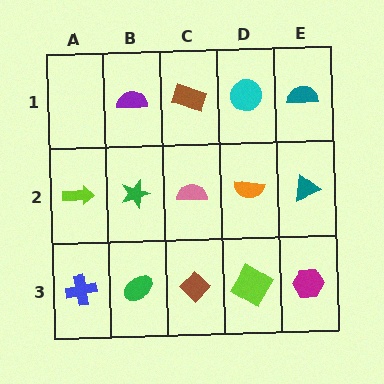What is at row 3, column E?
A magenta hexagon.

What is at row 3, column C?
A brown diamond.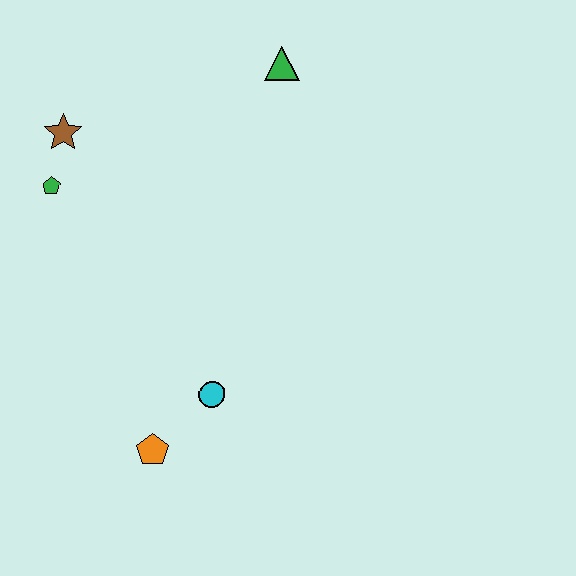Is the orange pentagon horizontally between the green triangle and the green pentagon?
Yes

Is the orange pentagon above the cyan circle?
No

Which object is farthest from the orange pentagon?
The green triangle is farthest from the orange pentagon.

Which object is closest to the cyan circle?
The orange pentagon is closest to the cyan circle.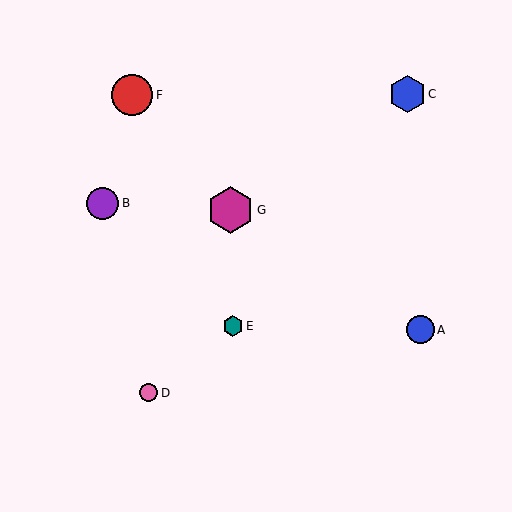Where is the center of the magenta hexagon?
The center of the magenta hexagon is at (230, 210).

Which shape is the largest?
The magenta hexagon (labeled G) is the largest.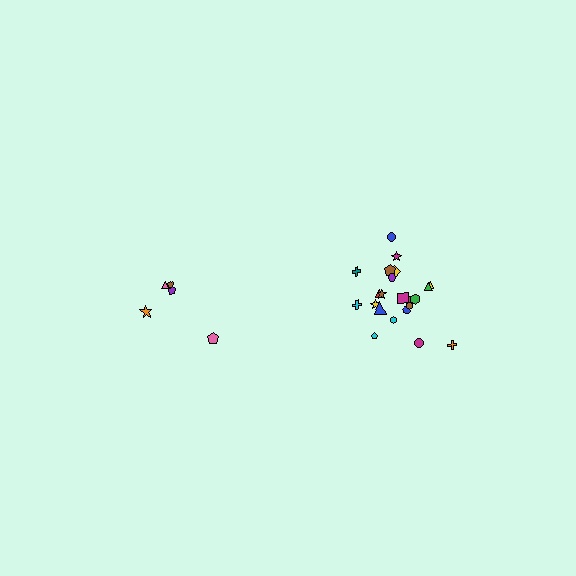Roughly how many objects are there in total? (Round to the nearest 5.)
Roughly 25 objects in total.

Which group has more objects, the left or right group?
The right group.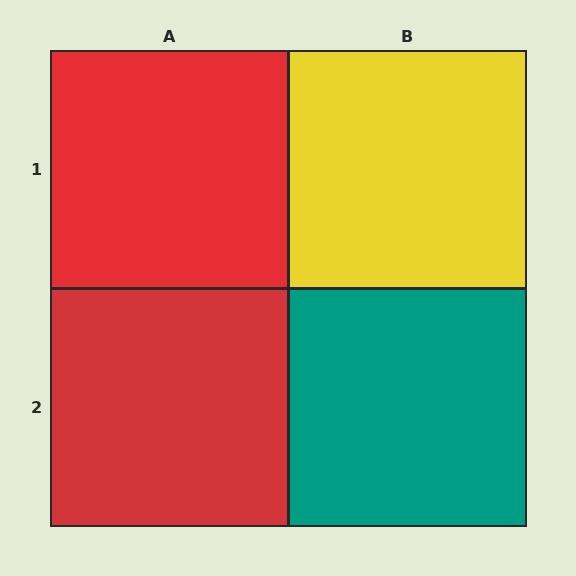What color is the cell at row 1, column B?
Yellow.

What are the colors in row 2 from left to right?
Red, teal.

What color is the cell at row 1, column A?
Red.